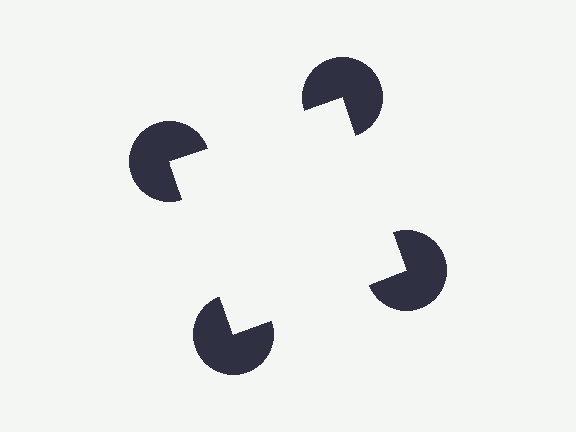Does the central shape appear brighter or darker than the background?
It typically appears slightly brighter than the background, even though no actual brightness change is drawn.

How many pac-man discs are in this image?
There are 4 — one at each vertex of the illusory square.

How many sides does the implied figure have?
4 sides.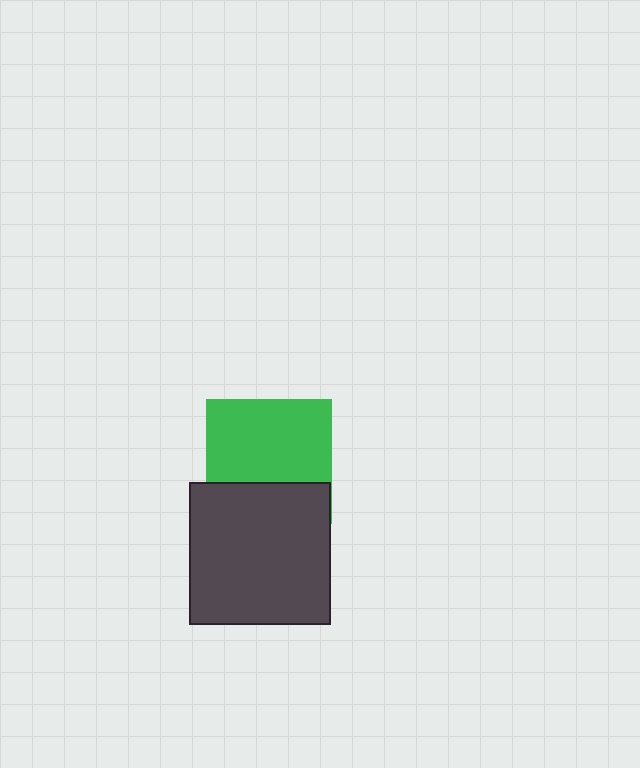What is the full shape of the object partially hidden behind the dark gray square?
The partially hidden object is a green square.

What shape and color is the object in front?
The object in front is a dark gray square.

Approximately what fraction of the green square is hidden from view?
Roughly 34% of the green square is hidden behind the dark gray square.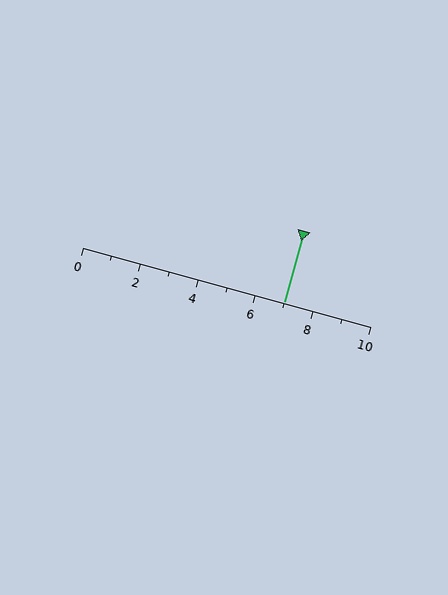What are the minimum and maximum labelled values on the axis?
The axis runs from 0 to 10.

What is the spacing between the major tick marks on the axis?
The major ticks are spaced 2 apart.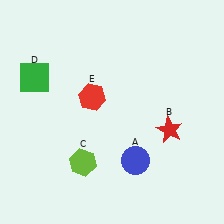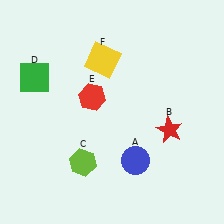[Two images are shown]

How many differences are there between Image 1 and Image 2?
There is 1 difference between the two images.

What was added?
A yellow square (F) was added in Image 2.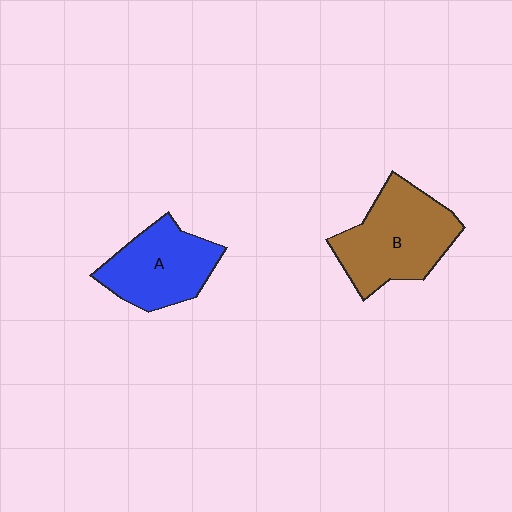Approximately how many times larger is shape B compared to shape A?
Approximately 1.2 times.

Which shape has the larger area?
Shape B (brown).